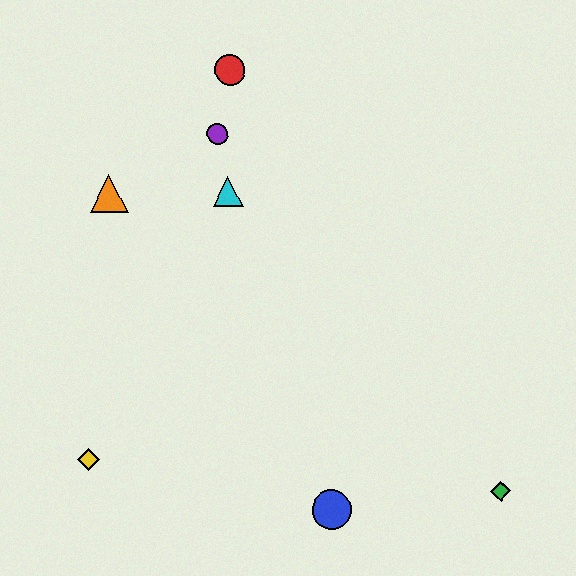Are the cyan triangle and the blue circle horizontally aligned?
No, the cyan triangle is at y≈191 and the blue circle is at y≈510.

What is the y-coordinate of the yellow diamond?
The yellow diamond is at y≈460.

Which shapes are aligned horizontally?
The orange triangle, the cyan triangle are aligned horizontally.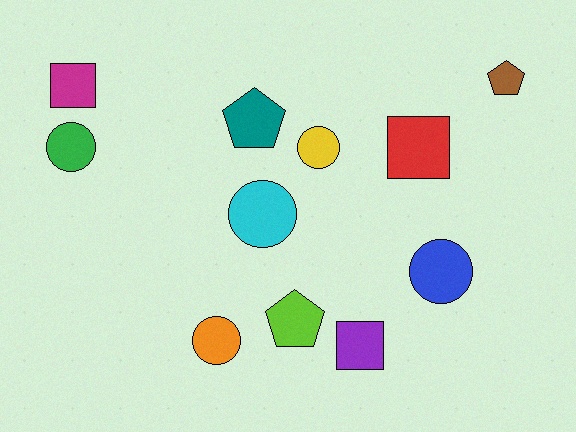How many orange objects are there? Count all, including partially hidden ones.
There is 1 orange object.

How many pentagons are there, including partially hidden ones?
There are 3 pentagons.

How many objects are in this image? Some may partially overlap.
There are 11 objects.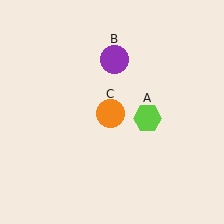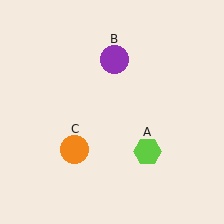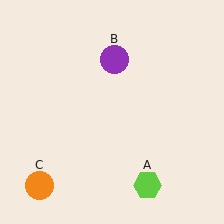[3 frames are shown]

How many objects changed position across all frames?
2 objects changed position: lime hexagon (object A), orange circle (object C).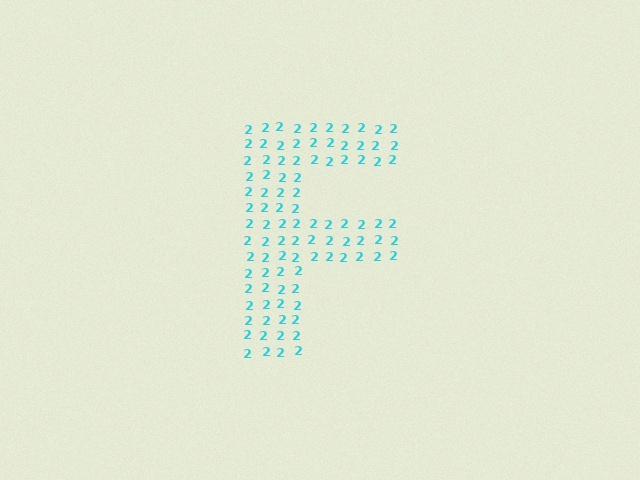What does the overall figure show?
The overall figure shows the letter F.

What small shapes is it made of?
It is made of small digit 2's.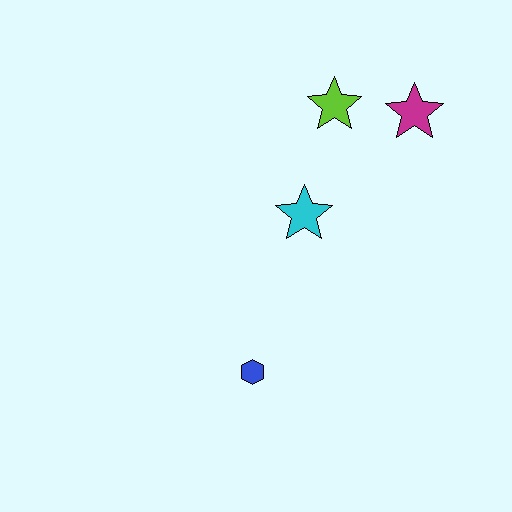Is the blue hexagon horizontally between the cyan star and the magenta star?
No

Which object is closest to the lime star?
The magenta star is closest to the lime star.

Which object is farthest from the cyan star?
The blue hexagon is farthest from the cyan star.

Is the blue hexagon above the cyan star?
No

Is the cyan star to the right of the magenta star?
No